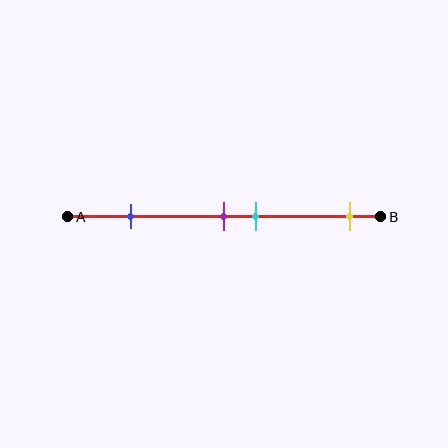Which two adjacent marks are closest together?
The purple and cyan marks are the closest adjacent pair.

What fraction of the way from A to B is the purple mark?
The purple mark is approximately 50% (0.5) of the way from A to B.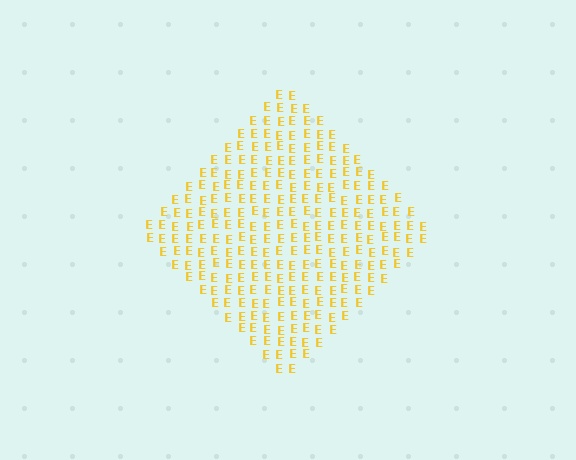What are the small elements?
The small elements are letter E's.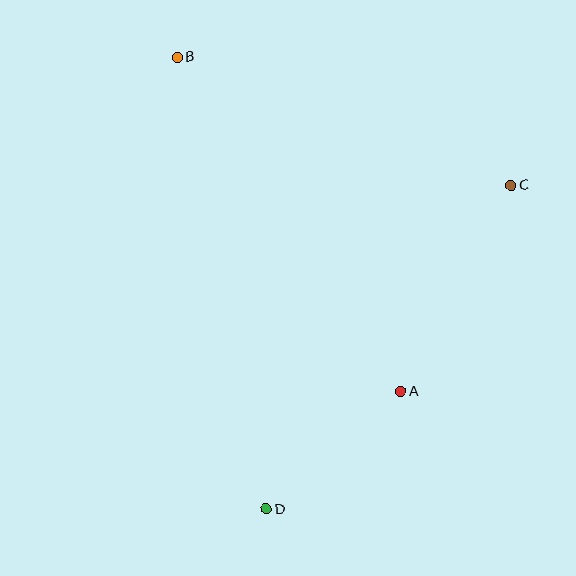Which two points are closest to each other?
Points A and D are closest to each other.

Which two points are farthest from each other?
Points B and D are farthest from each other.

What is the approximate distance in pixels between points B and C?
The distance between B and C is approximately 358 pixels.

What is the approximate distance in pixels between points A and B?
The distance between A and B is approximately 402 pixels.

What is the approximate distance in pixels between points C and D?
The distance between C and D is approximately 406 pixels.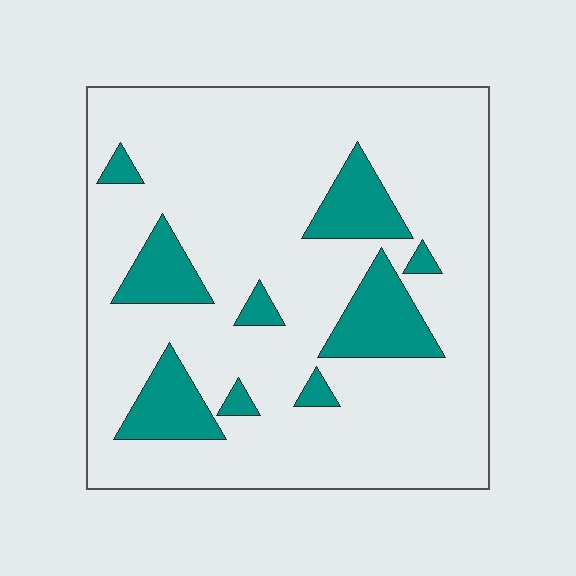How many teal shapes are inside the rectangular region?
9.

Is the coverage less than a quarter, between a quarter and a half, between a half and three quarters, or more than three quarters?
Less than a quarter.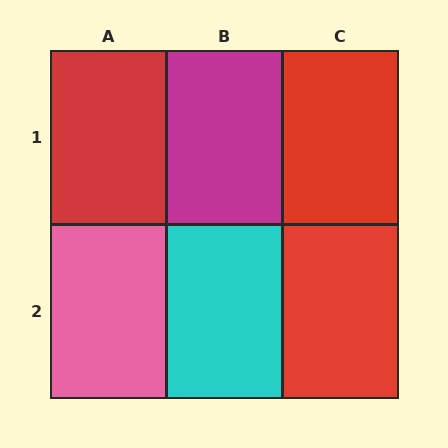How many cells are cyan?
1 cell is cyan.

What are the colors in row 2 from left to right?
Pink, cyan, red.